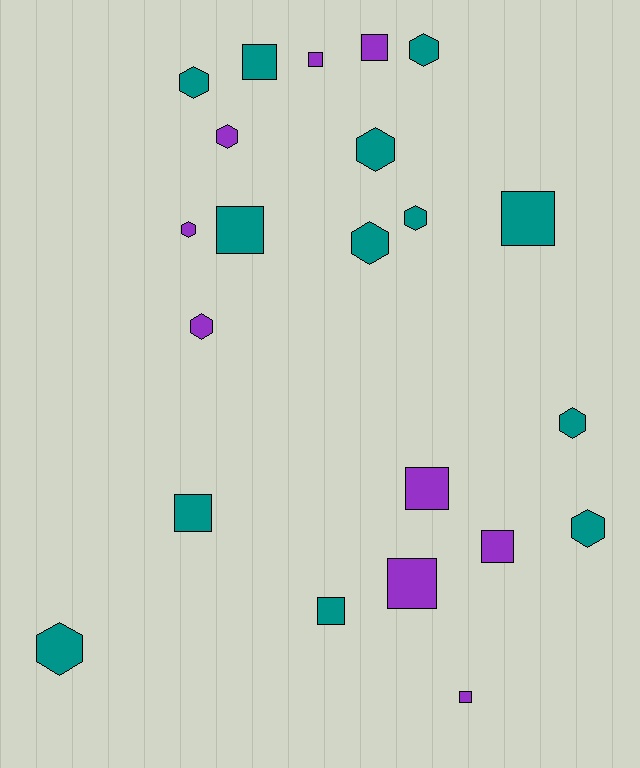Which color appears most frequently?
Teal, with 13 objects.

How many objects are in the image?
There are 22 objects.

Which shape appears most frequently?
Hexagon, with 11 objects.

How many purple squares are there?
There are 6 purple squares.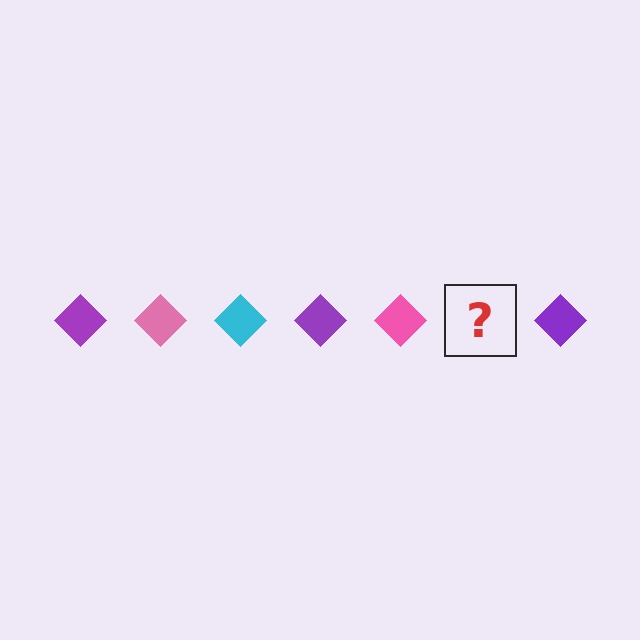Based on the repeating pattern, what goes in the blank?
The blank should be a cyan diamond.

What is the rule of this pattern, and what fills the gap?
The rule is that the pattern cycles through purple, pink, cyan diamonds. The gap should be filled with a cyan diamond.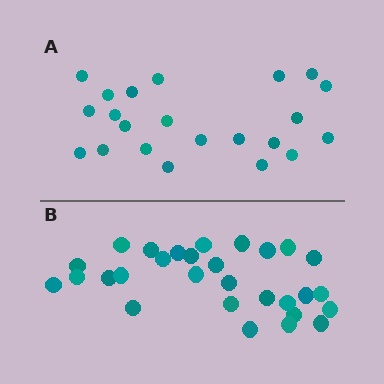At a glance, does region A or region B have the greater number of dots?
Region B (the bottom region) has more dots.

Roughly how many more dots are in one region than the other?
Region B has roughly 8 or so more dots than region A.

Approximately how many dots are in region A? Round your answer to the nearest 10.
About 20 dots. (The exact count is 22, which rounds to 20.)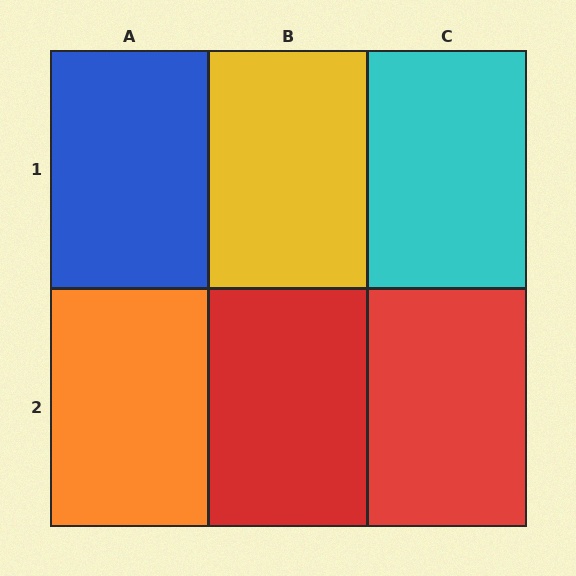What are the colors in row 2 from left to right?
Orange, red, red.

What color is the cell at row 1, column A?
Blue.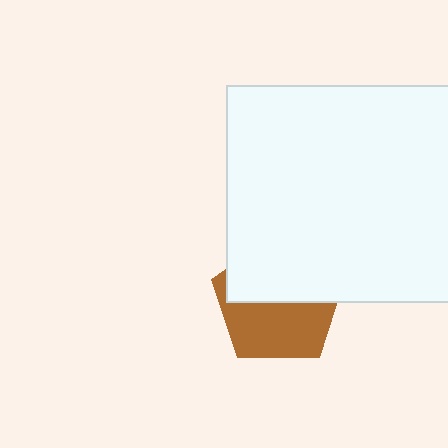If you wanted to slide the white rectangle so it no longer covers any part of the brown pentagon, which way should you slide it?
Slide it up — that is the most direct way to separate the two shapes.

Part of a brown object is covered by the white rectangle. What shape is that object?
It is a pentagon.